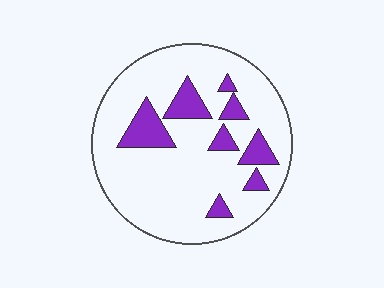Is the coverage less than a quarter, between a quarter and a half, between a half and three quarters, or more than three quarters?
Less than a quarter.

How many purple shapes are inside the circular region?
8.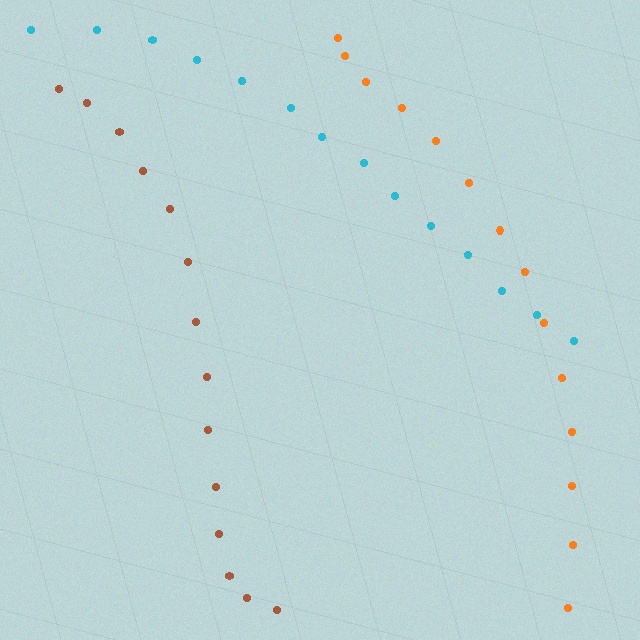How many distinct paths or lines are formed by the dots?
There are 3 distinct paths.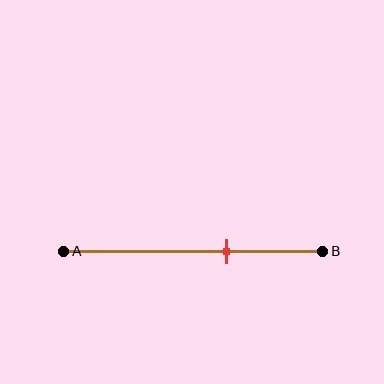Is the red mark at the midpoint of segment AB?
No, the mark is at about 65% from A, not at the 50% midpoint.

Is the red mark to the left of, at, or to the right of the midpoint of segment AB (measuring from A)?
The red mark is to the right of the midpoint of segment AB.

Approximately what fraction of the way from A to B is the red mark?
The red mark is approximately 65% of the way from A to B.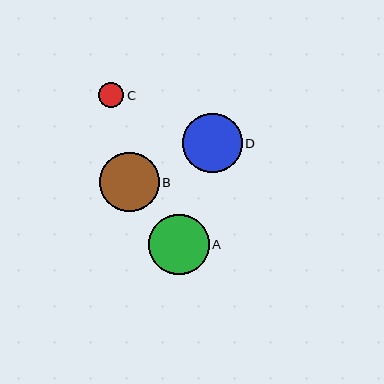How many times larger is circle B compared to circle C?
Circle B is approximately 2.4 times the size of circle C.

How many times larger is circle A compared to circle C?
Circle A is approximately 2.4 times the size of circle C.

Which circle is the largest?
Circle A is the largest with a size of approximately 61 pixels.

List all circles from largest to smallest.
From largest to smallest: A, D, B, C.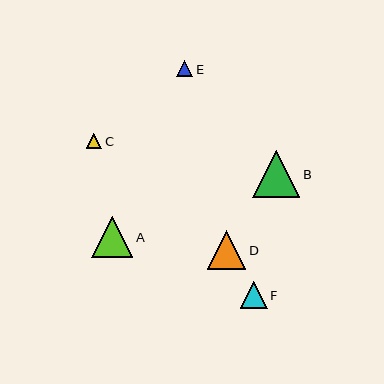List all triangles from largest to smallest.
From largest to smallest: B, A, D, F, E, C.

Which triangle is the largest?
Triangle B is the largest with a size of approximately 47 pixels.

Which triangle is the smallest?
Triangle C is the smallest with a size of approximately 16 pixels.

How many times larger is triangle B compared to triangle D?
Triangle B is approximately 1.2 times the size of triangle D.